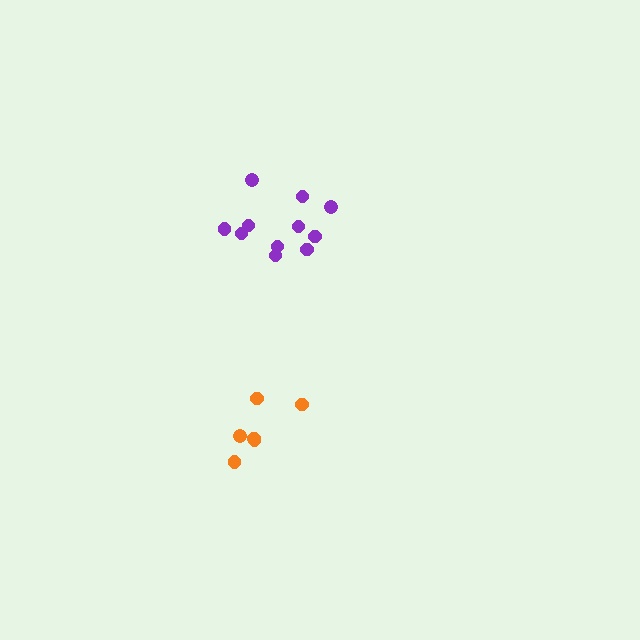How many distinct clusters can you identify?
There are 2 distinct clusters.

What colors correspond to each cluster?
The clusters are colored: purple, orange.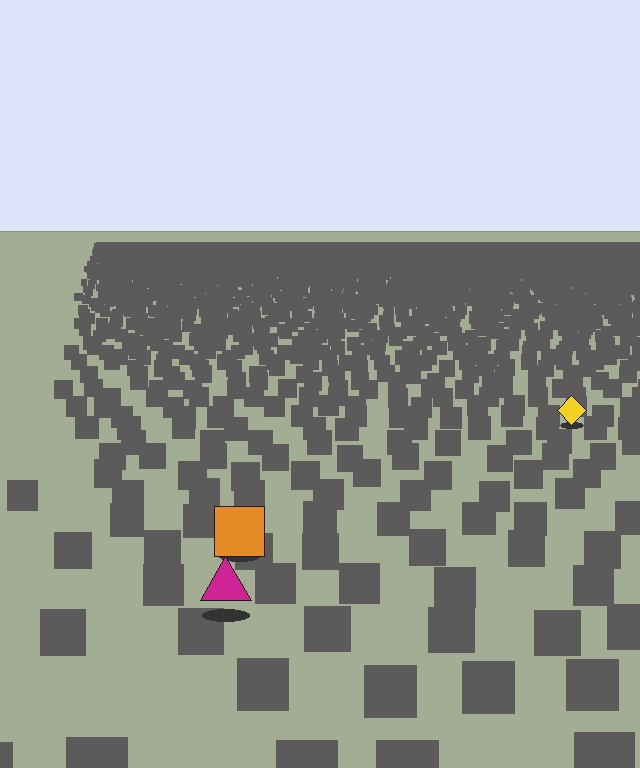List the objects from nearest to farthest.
From nearest to farthest: the magenta triangle, the orange square, the yellow diamond.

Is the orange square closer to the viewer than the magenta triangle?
No. The magenta triangle is closer — you can tell from the texture gradient: the ground texture is coarser near it.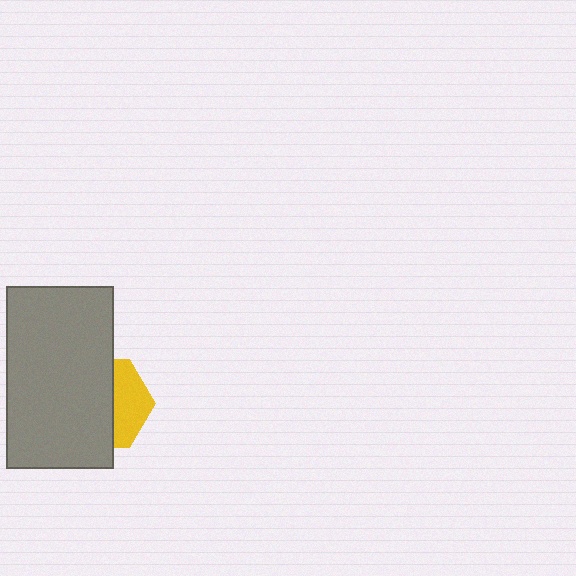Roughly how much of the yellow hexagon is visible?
A small part of it is visible (roughly 38%).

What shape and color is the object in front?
The object in front is a gray rectangle.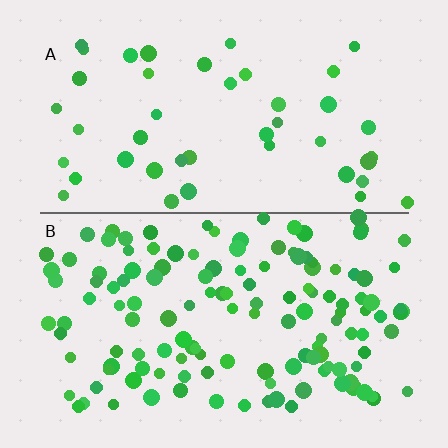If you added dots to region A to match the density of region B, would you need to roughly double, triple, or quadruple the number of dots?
Approximately triple.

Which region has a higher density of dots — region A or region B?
B (the bottom).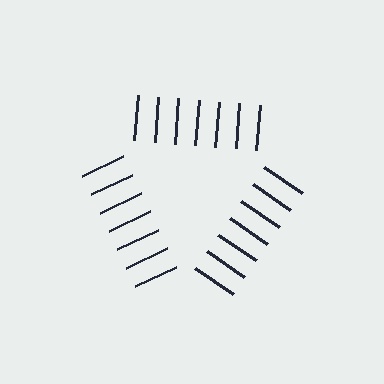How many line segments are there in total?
21 — 7 along each of the 3 edges.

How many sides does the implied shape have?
3 sides — the line-ends trace a triangle.